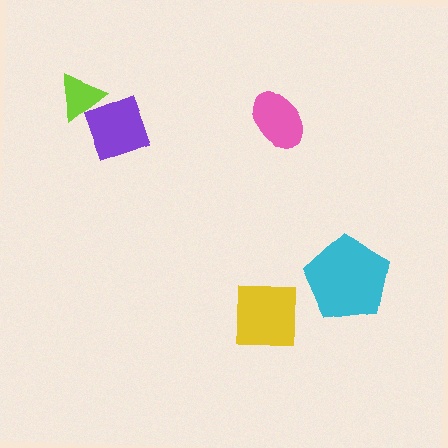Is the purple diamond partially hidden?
Yes, it is partially covered by another shape.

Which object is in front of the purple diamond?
The lime triangle is in front of the purple diamond.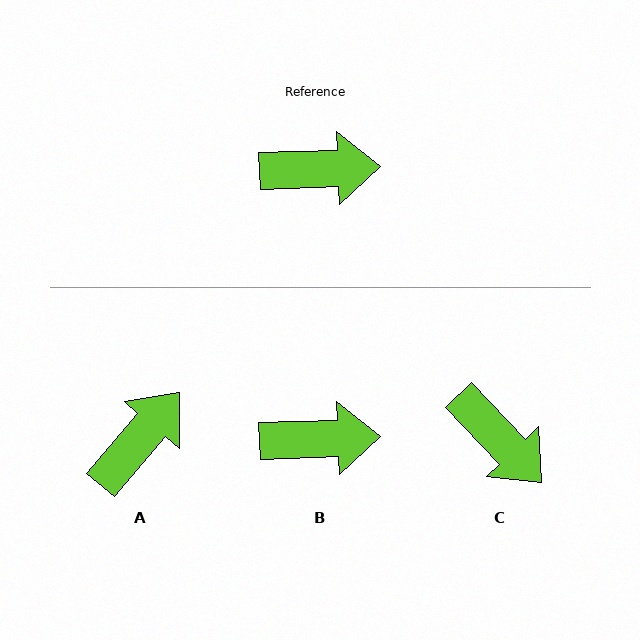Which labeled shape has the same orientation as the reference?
B.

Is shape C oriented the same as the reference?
No, it is off by about 48 degrees.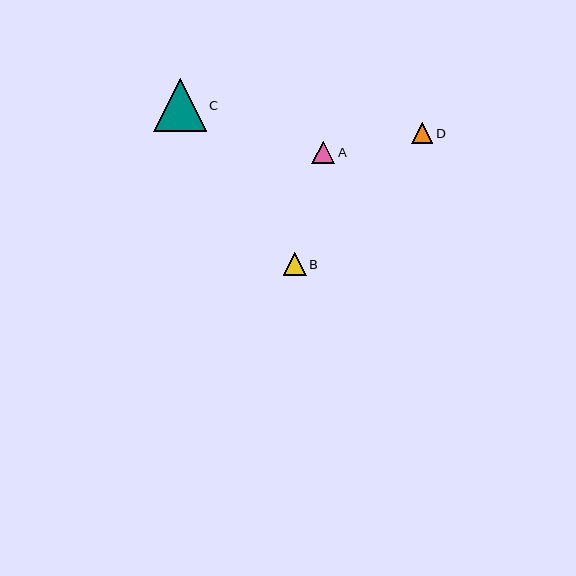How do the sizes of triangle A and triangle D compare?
Triangle A and triangle D are approximately the same size.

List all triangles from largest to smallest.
From largest to smallest: C, A, B, D.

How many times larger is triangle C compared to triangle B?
Triangle C is approximately 2.3 times the size of triangle B.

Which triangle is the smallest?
Triangle D is the smallest with a size of approximately 21 pixels.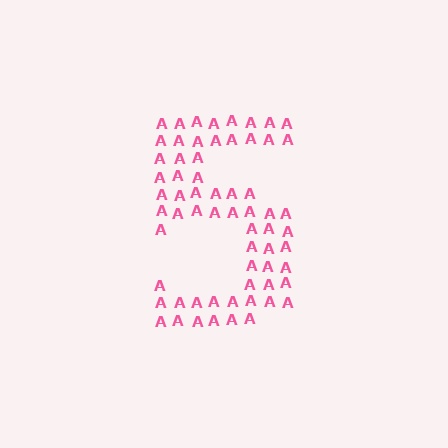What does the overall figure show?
The overall figure shows the digit 5.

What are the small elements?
The small elements are letter A's.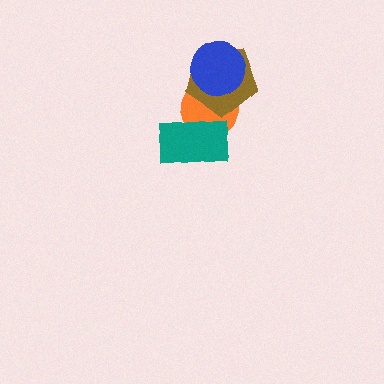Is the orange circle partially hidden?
Yes, it is partially covered by another shape.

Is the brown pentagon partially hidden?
Yes, it is partially covered by another shape.